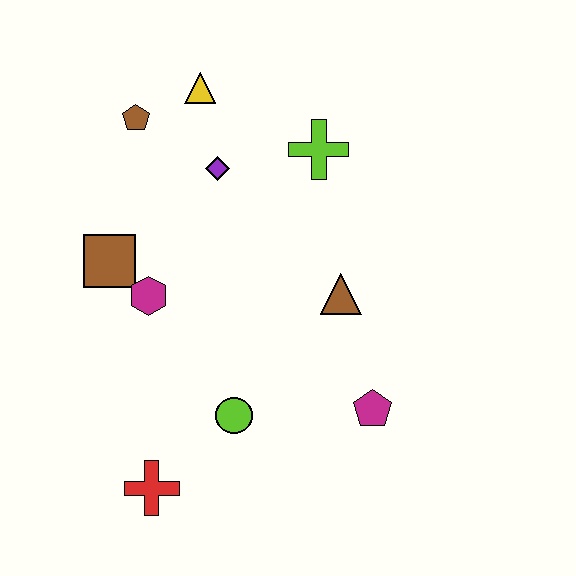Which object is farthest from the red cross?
The yellow triangle is farthest from the red cross.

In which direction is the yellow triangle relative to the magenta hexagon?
The yellow triangle is above the magenta hexagon.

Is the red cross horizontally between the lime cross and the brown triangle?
No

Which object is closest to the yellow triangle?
The brown pentagon is closest to the yellow triangle.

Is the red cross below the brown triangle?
Yes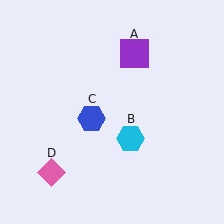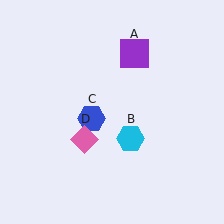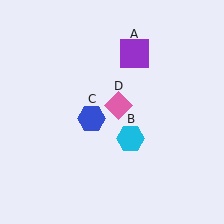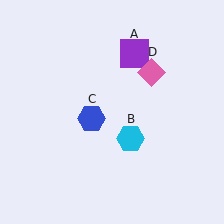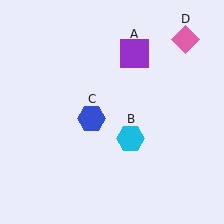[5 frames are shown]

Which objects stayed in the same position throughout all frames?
Purple square (object A) and cyan hexagon (object B) and blue hexagon (object C) remained stationary.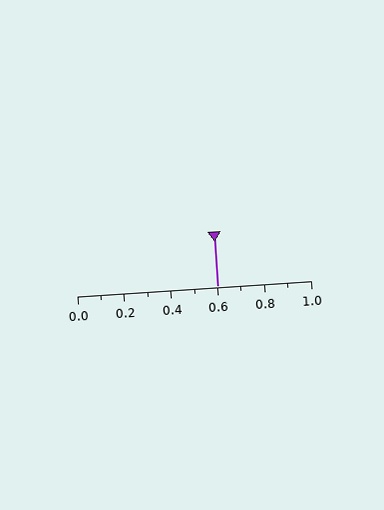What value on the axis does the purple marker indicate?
The marker indicates approximately 0.6.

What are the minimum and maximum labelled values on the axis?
The axis runs from 0.0 to 1.0.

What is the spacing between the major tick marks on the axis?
The major ticks are spaced 0.2 apart.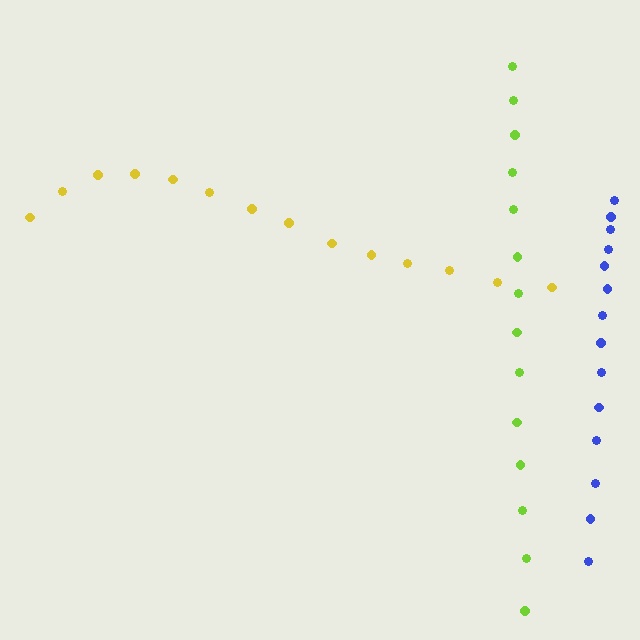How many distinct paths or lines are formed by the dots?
There are 3 distinct paths.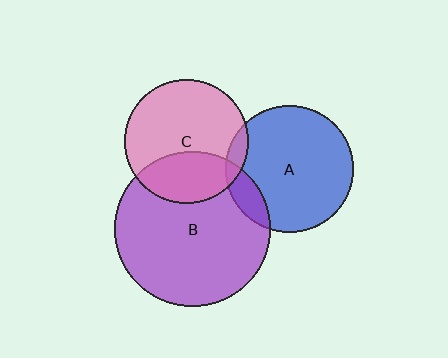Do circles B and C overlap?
Yes.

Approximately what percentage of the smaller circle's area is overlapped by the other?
Approximately 30%.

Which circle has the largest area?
Circle B (purple).